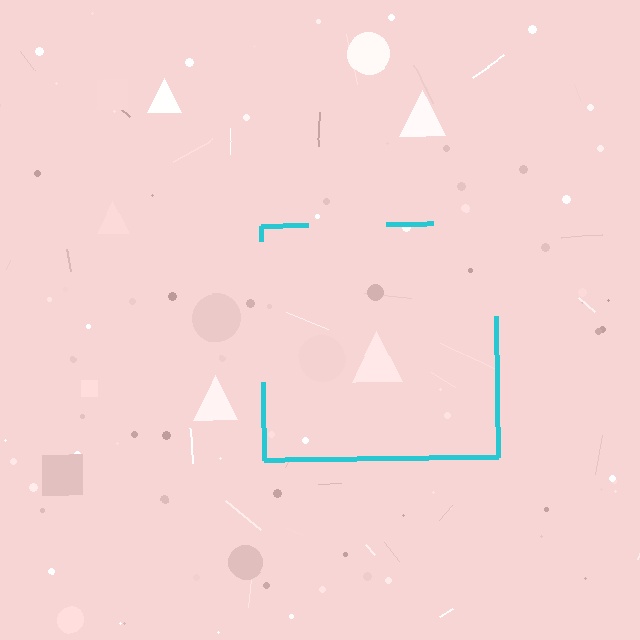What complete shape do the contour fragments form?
The contour fragments form a square.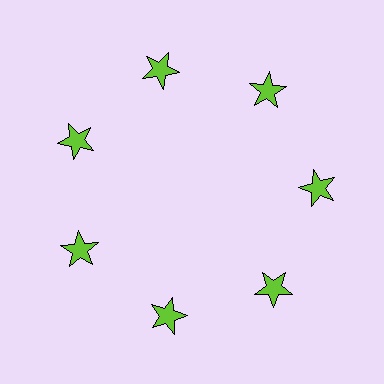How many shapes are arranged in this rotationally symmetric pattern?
There are 7 shapes, arranged in 7 groups of 1.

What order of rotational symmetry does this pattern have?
This pattern has 7-fold rotational symmetry.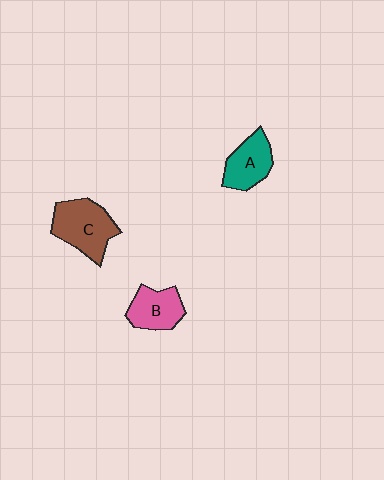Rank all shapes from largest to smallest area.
From largest to smallest: C (brown), A (teal), B (pink).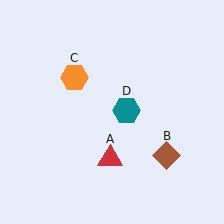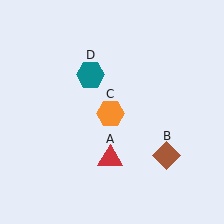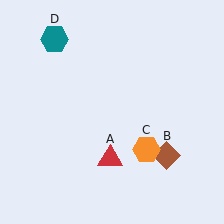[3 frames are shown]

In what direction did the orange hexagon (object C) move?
The orange hexagon (object C) moved down and to the right.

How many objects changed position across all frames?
2 objects changed position: orange hexagon (object C), teal hexagon (object D).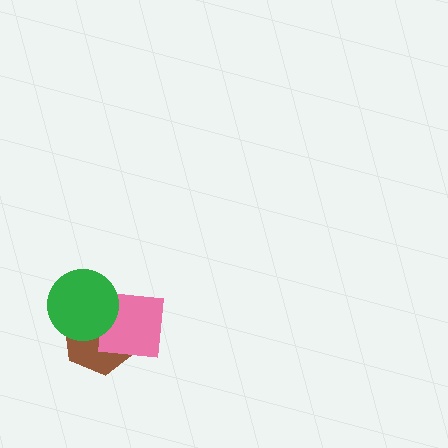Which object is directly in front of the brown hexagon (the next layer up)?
The pink square is directly in front of the brown hexagon.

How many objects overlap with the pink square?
2 objects overlap with the pink square.